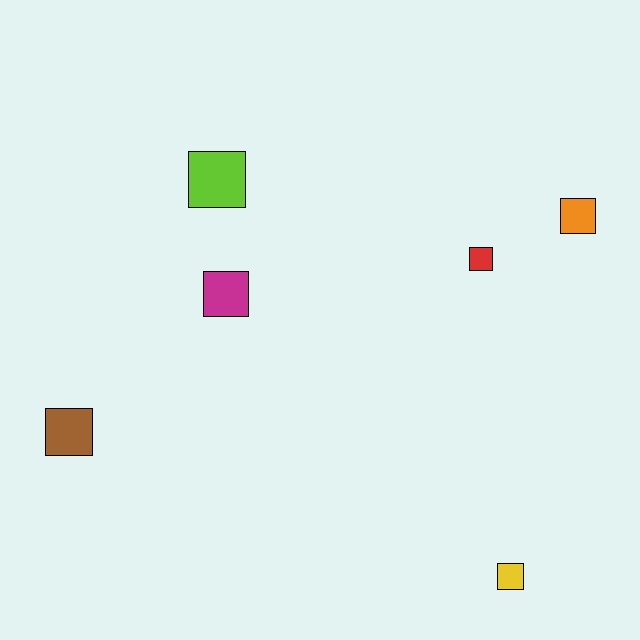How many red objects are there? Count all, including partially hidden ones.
There is 1 red object.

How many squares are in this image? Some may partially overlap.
There are 6 squares.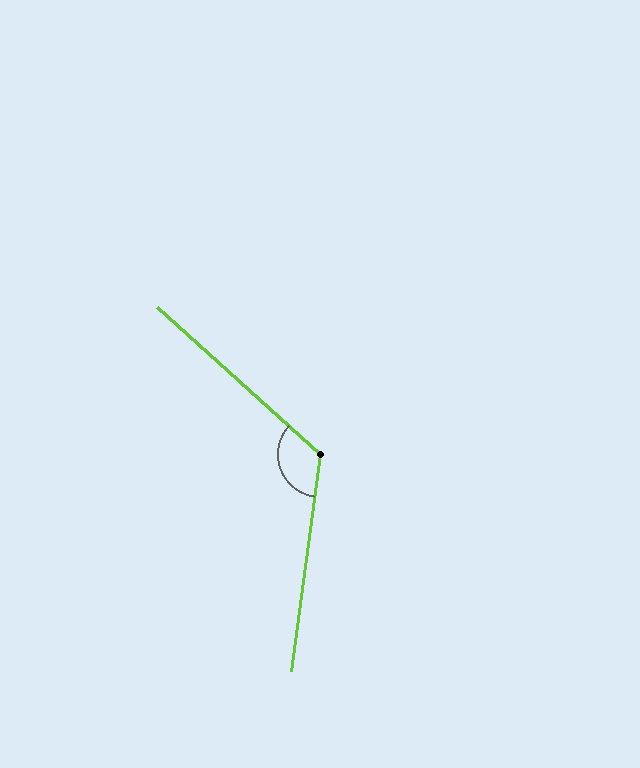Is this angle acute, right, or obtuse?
It is obtuse.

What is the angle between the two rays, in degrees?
Approximately 124 degrees.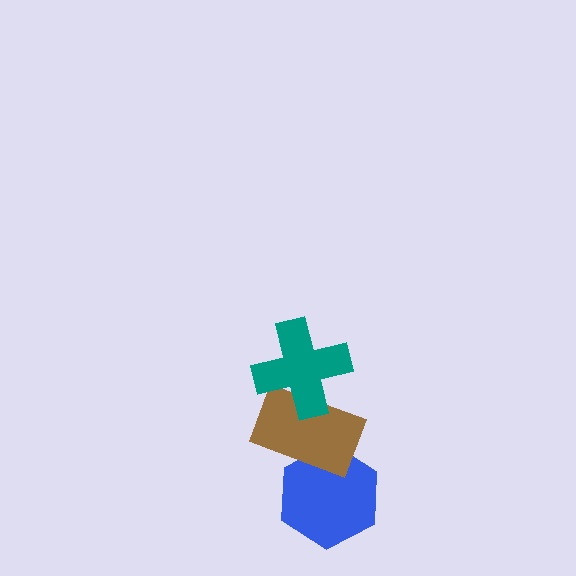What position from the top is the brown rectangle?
The brown rectangle is 2nd from the top.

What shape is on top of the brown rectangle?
The teal cross is on top of the brown rectangle.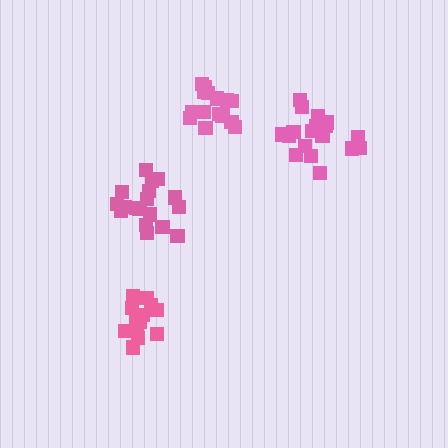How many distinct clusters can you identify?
There are 4 distinct clusters.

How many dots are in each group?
Group 1: 18 dots, Group 2: 18 dots, Group 3: 15 dots, Group 4: 13 dots (64 total).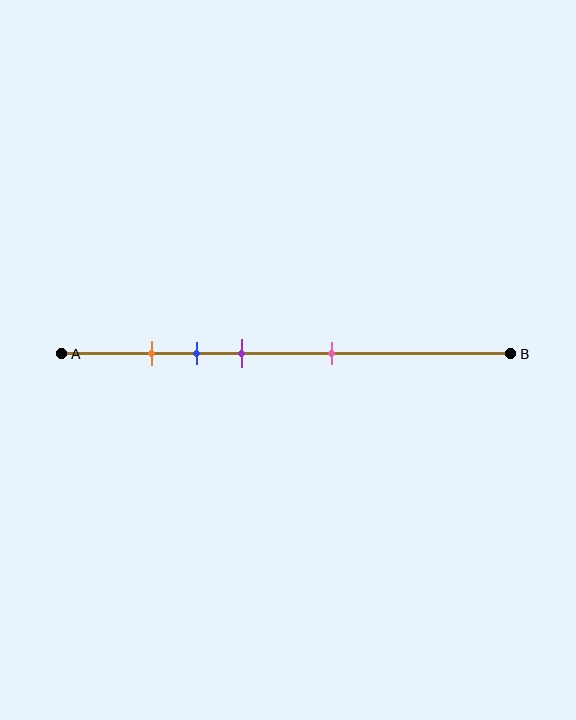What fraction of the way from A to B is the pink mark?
The pink mark is approximately 60% (0.6) of the way from A to B.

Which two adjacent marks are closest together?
The orange and blue marks are the closest adjacent pair.